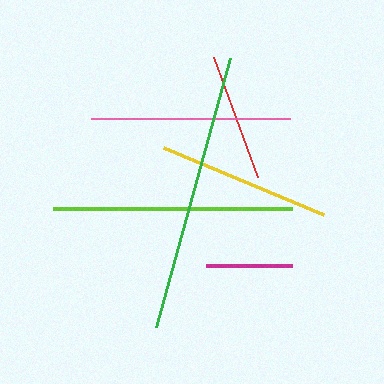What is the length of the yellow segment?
The yellow segment is approximately 174 pixels long.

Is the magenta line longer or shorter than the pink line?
The pink line is longer than the magenta line.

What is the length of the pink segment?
The pink segment is approximately 199 pixels long.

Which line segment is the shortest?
The magenta line is the shortest at approximately 86 pixels.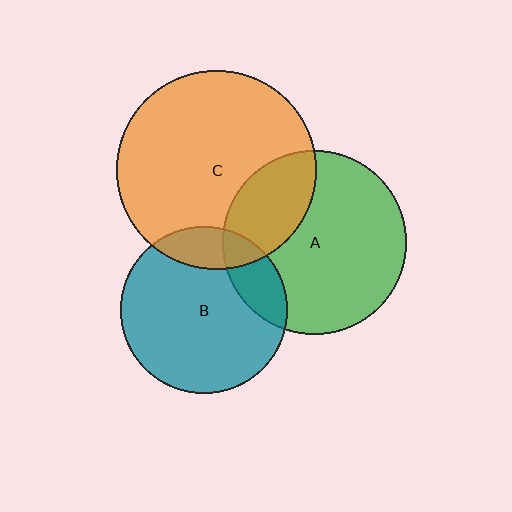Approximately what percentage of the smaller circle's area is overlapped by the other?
Approximately 25%.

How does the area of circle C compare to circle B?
Approximately 1.4 times.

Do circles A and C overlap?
Yes.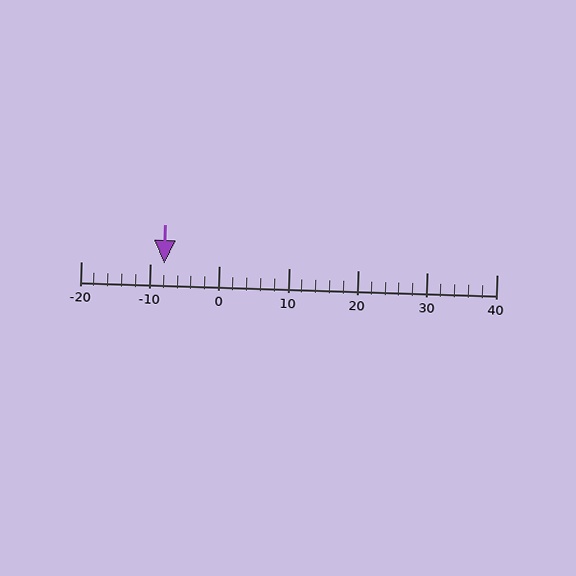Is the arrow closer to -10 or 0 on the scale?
The arrow is closer to -10.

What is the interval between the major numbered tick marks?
The major tick marks are spaced 10 units apart.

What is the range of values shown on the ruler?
The ruler shows values from -20 to 40.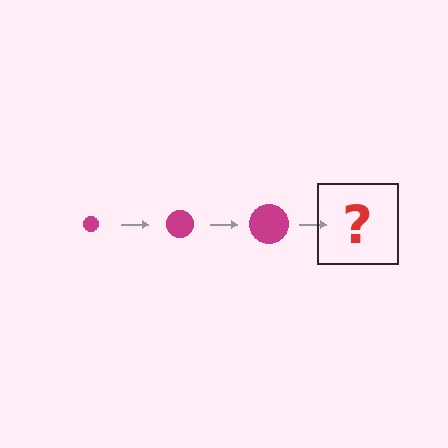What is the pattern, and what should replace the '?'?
The pattern is that the circle gets progressively larger each step. The '?' should be a magenta circle, larger than the previous one.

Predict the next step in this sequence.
The next step is a magenta circle, larger than the previous one.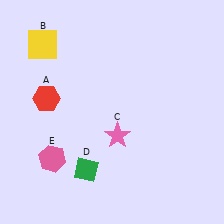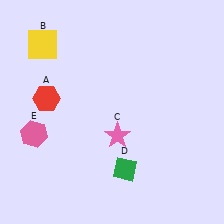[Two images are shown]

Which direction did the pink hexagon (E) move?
The pink hexagon (E) moved up.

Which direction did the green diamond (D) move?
The green diamond (D) moved right.